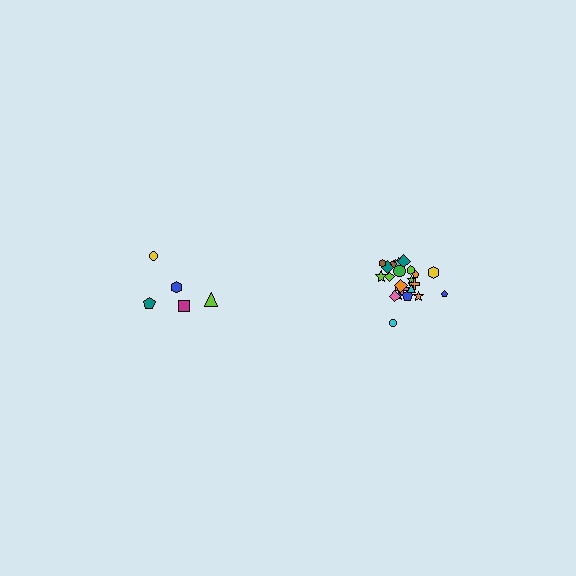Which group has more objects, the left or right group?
The right group.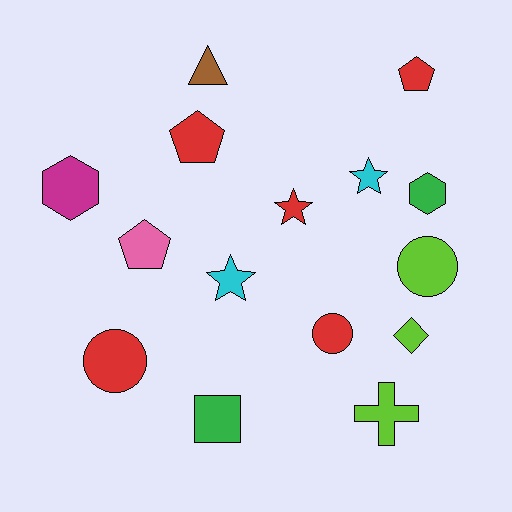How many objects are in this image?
There are 15 objects.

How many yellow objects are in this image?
There are no yellow objects.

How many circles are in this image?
There are 3 circles.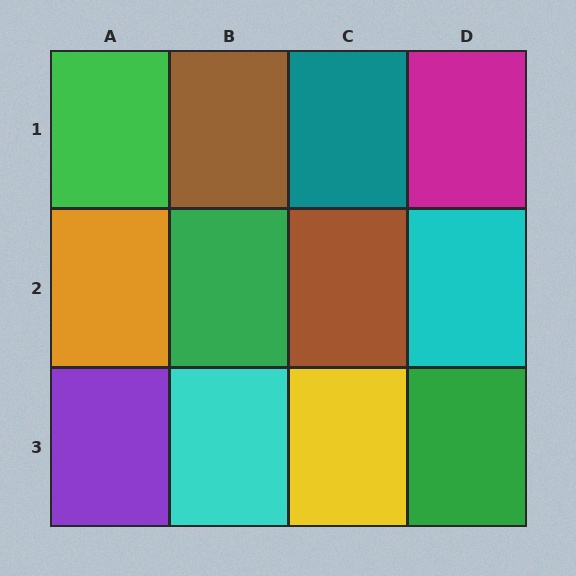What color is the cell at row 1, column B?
Brown.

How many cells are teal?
1 cell is teal.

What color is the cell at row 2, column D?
Cyan.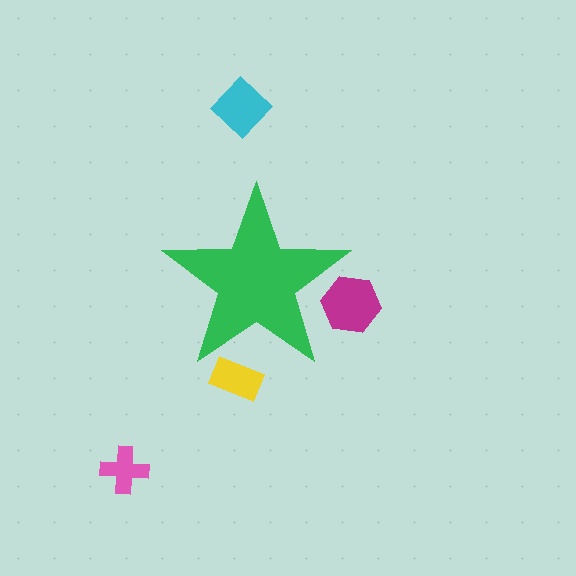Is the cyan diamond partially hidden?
No, the cyan diamond is fully visible.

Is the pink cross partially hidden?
No, the pink cross is fully visible.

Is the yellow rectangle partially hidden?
Yes, the yellow rectangle is partially hidden behind the green star.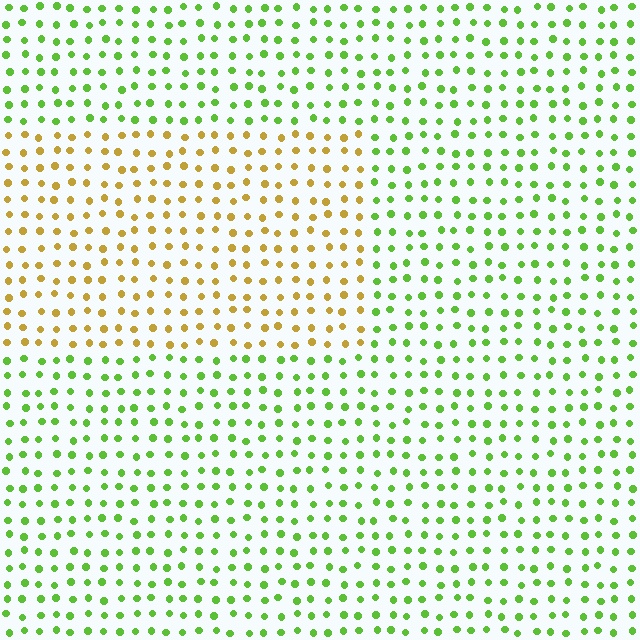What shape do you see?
I see a rectangle.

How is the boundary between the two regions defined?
The boundary is defined purely by a slight shift in hue (about 57 degrees). Spacing, size, and orientation are identical on both sides.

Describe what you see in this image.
The image is filled with small lime elements in a uniform arrangement. A rectangle-shaped region is visible where the elements are tinted to a slightly different hue, forming a subtle color boundary.